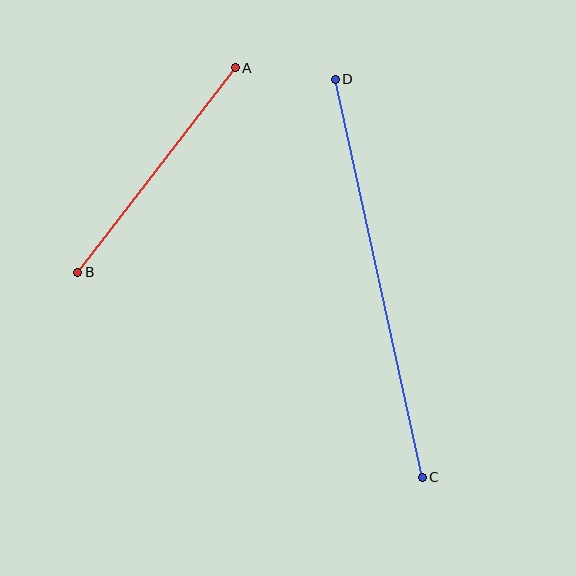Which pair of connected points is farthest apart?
Points C and D are farthest apart.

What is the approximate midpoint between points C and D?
The midpoint is at approximately (379, 278) pixels.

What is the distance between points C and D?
The distance is approximately 407 pixels.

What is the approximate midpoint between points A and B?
The midpoint is at approximately (157, 170) pixels.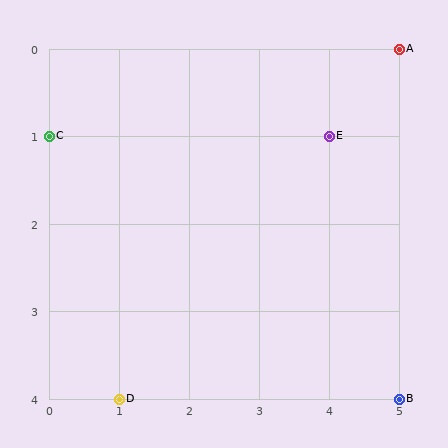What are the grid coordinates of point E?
Point E is at grid coordinates (4, 1).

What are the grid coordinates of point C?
Point C is at grid coordinates (0, 1).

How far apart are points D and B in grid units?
Points D and B are 4 columns apart.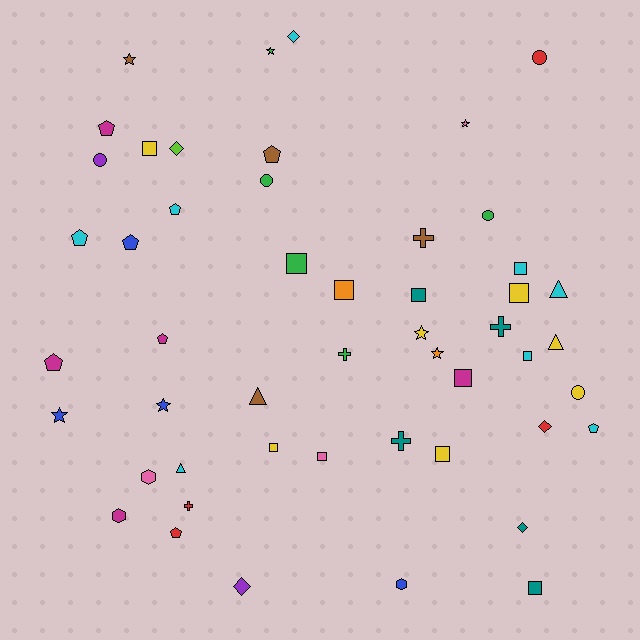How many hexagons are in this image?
There are 3 hexagons.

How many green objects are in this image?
There are 5 green objects.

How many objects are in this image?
There are 50 objects.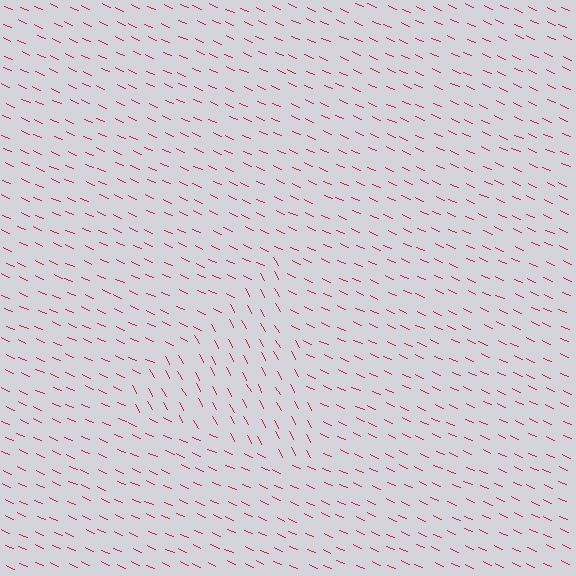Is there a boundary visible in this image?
Yes, there is a texture boundary formed by a change in line orientation.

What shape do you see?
I see a triangle.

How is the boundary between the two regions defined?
The boundary is defined purely by a change in line orientation (approximately 37 degrees difference). All lines are the same color and thickness.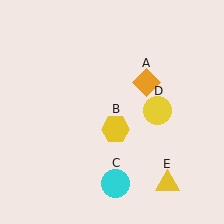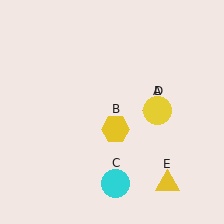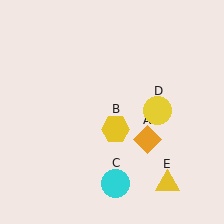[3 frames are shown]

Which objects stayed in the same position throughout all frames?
Yellow hexagon (object B) and cyan circle (object C) and yellow circle (object D) and yellow triangle (object E) remained stationary.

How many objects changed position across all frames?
1 object changed position: orange diamond (object A).